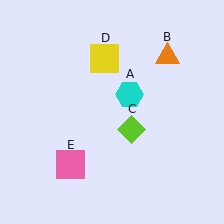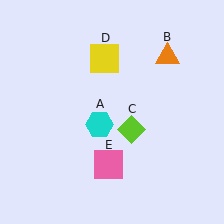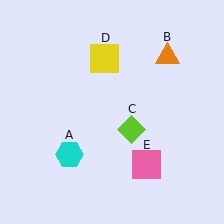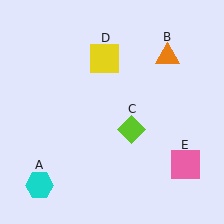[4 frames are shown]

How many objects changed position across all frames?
2 objects changed position: cyan hexagon (object A), pink square (object E).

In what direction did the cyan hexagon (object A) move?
The cyan hexagon (object A) moved down and to the left.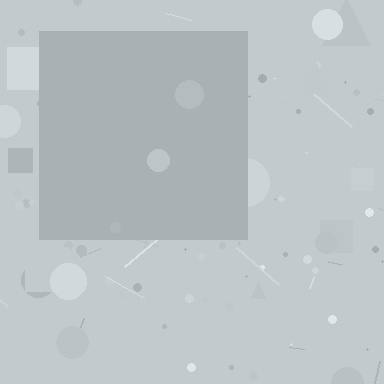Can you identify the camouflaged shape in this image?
The camouflaged shape is a square.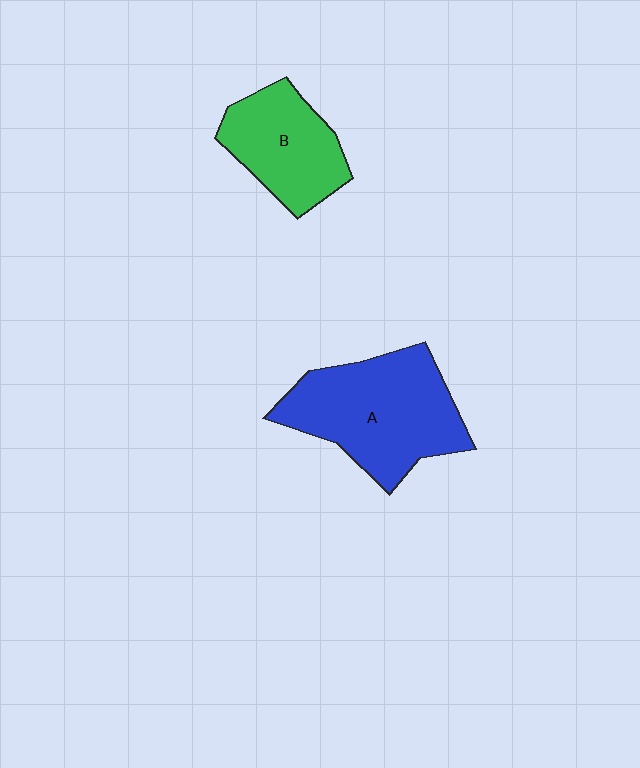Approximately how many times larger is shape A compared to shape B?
Approximately 1.5 times.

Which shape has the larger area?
Shape A (blue).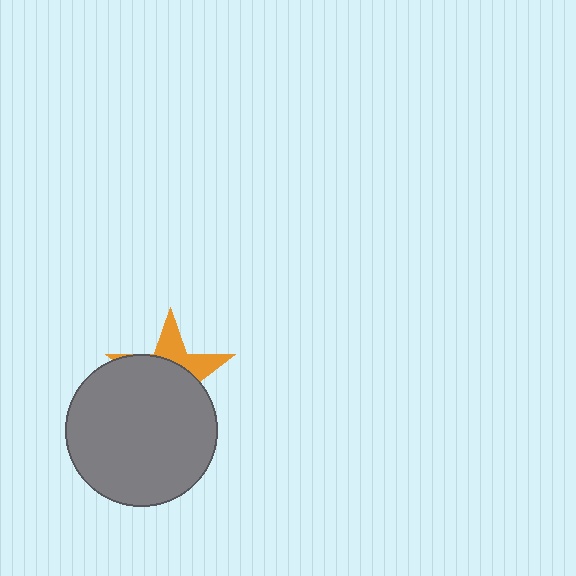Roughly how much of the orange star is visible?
A small part of it is visible (roughly 34%).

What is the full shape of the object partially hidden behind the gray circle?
The partially hidden object is an orange star.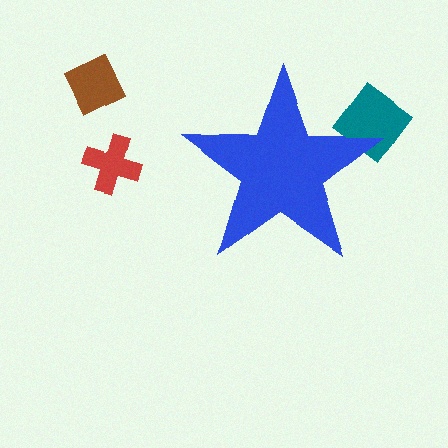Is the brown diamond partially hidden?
No, the brown diamond is fully visible.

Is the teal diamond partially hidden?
Yes, the teal diamond is partially hidden behind the blue star.